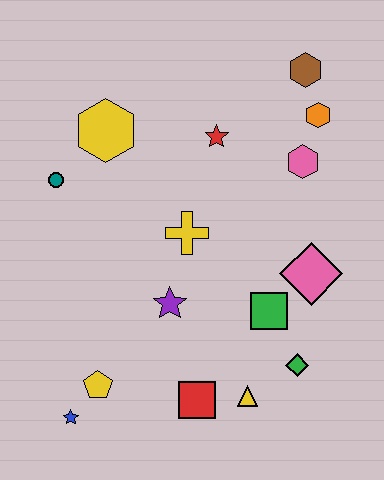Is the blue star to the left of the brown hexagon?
Yes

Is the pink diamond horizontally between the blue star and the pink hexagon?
No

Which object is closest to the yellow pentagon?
The blue star is closest to the yellow pentagon.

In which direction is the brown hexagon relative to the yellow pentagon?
The brown hexagon is above the yellow pentagon.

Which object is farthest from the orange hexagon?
The blue star is farthest from the orange hexagon.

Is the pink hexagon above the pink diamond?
Yes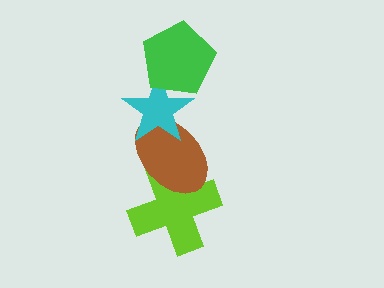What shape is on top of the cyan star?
The green pentagon is on top of the cyan star.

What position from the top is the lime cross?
The lime cross is 4th from the top.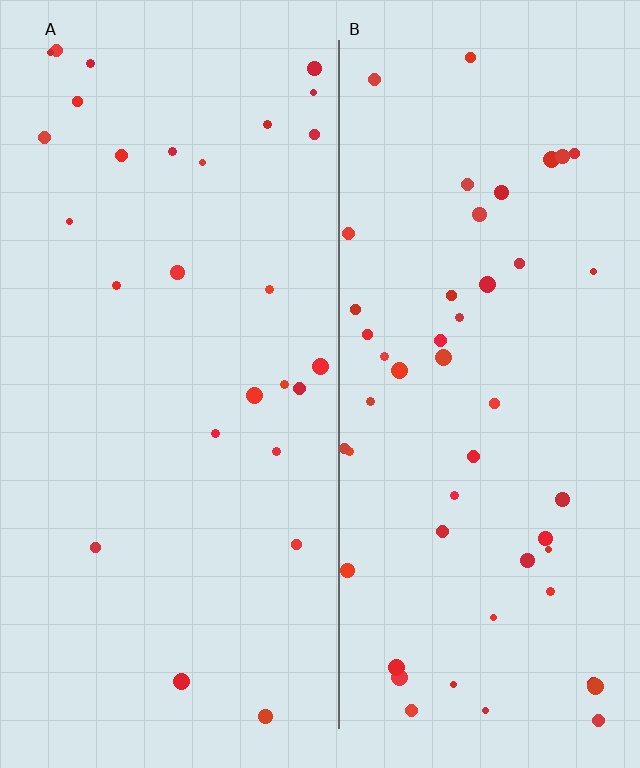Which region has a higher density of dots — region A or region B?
B (the right).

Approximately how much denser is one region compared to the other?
Approximately 1.9× — region B over region A.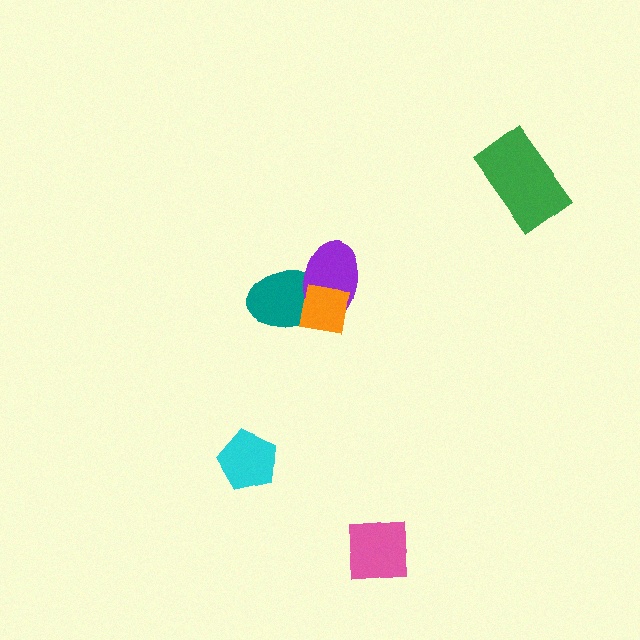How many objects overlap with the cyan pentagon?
0 objects overlap with the cyan pentagon.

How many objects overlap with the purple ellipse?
2 objects overlap with the purple ellipse.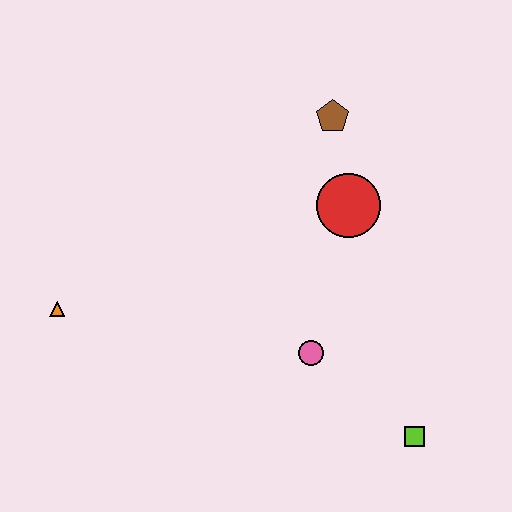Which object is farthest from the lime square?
The orange triangle is farthest from the lime square.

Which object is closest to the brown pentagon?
The red circle is closest to the brown pentagon.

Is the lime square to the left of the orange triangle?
No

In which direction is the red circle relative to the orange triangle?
The red circle is to the right of the orange triangle.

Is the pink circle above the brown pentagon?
No